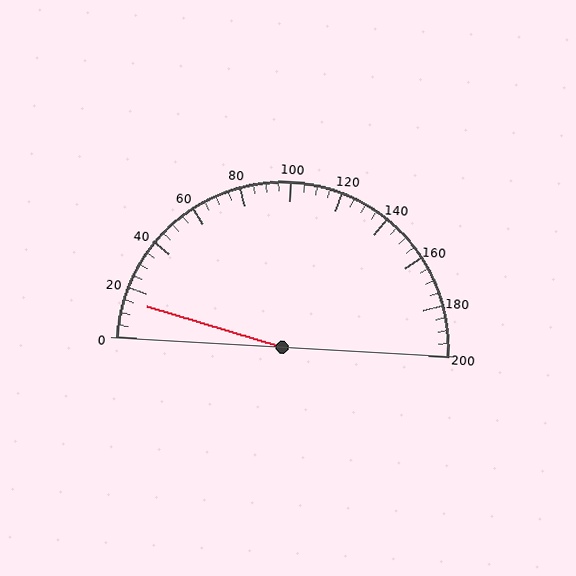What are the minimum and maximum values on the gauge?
The gauge ranges from 0 to 200.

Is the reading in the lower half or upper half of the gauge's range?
The reading is in the lower half of the range (0 to 200).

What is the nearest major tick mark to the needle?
The nearest major tick mark is 20.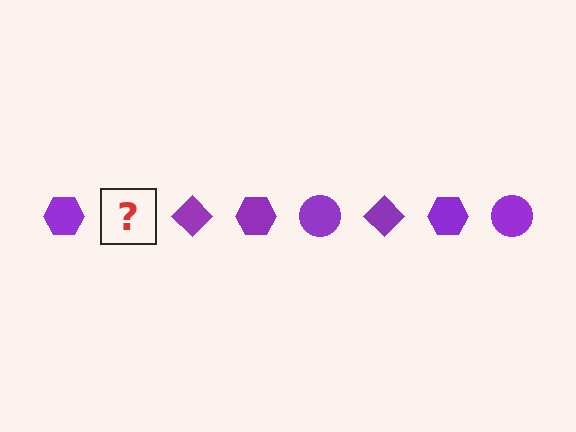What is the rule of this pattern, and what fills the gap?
The rule is that the pattern cycles through hexagon, circle, diamond shapes in purple. The gap should be filled with a purple circle.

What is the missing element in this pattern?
The missing element is a purple circle.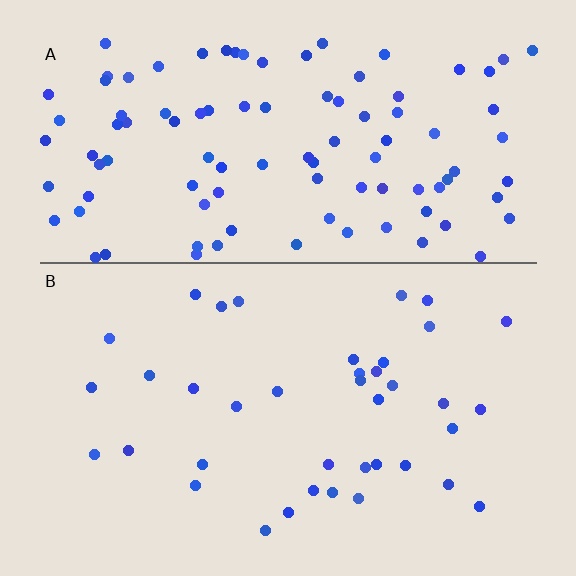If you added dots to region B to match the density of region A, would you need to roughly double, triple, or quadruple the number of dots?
Approximately triple.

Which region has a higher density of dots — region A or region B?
A (the top).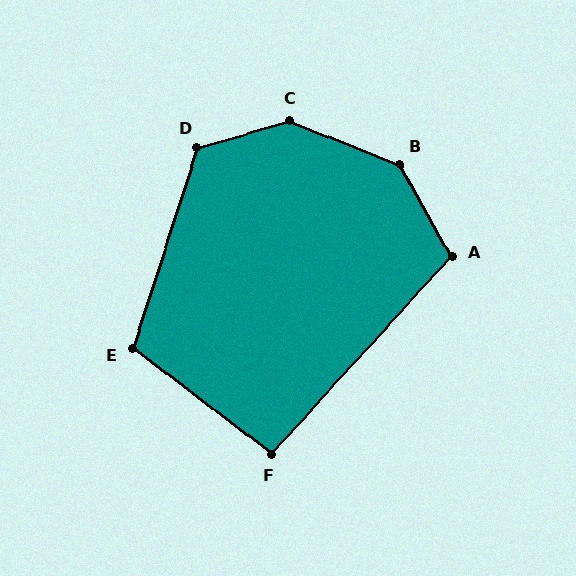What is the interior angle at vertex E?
Approximately 109 degrees (obtuse).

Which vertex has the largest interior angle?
C, at approximately 142 degrees.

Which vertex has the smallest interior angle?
F, at approximately 95 degrees.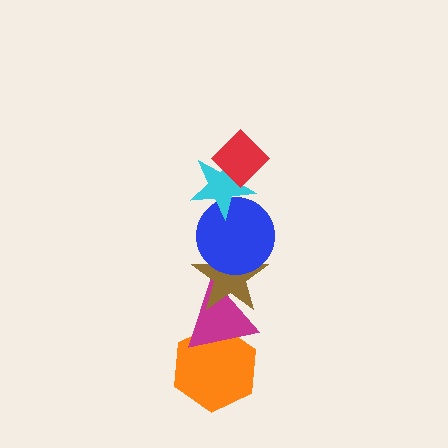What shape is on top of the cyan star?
The red diamond is on top of the cyan star.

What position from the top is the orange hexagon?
The orange hexagon is 6th from the top.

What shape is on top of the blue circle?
The cyan star is on top of the blue circle.